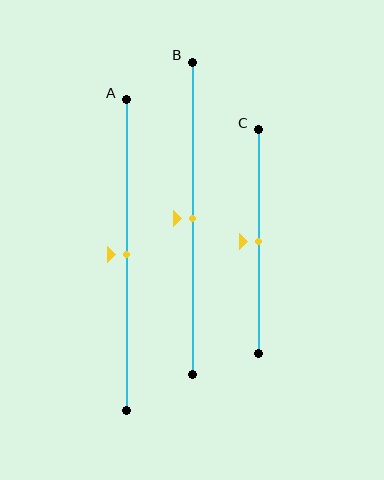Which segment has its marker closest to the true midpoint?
Segment A has its marker closest to the true midpoint.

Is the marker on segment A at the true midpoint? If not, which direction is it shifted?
Yes, the marker on segment A is at the true midpoint.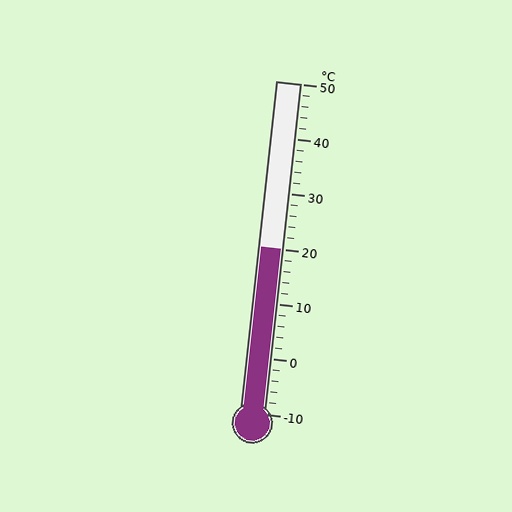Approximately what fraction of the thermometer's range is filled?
The thermometer is filled to approximately 50% of its range.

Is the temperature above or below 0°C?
The temperature is above 0°C.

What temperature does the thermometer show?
The thermometer shows approximately 20°C.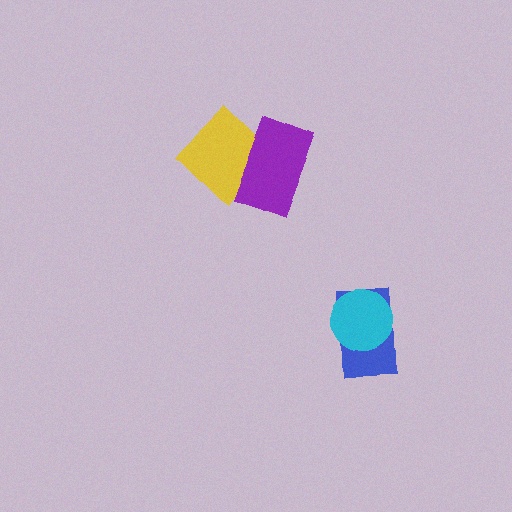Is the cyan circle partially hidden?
No, no other shape covers it.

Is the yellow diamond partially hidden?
Yes, it is partially covered by another shape.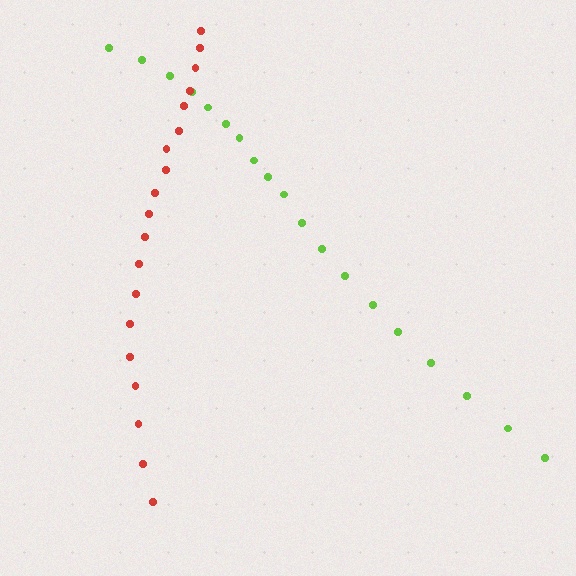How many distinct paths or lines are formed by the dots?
There are 2 distinct paths.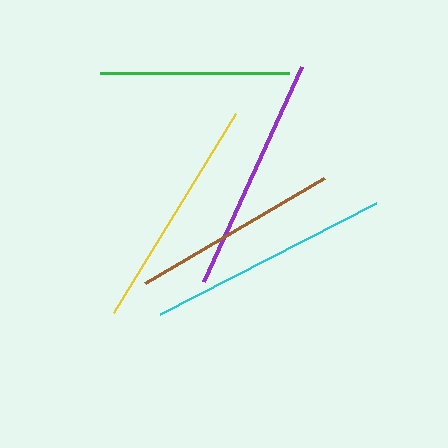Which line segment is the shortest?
The green line is the shortest at approximately 189 pixels.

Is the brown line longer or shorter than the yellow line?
The yellow line is longer than the brown line.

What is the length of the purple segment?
The purple segment is approximately 237 pixels long.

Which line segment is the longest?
The cyan line is the longest at approximately 243 pixels.